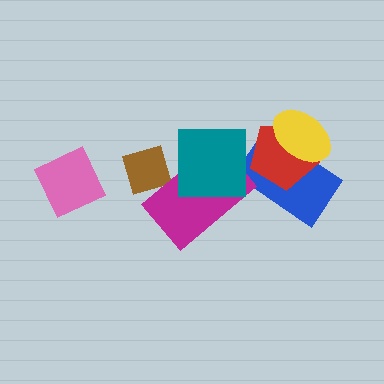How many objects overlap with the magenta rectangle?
2 objects overlap with the magenta rectangle.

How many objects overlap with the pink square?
0 objects overlap with the pink square.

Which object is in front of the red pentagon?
The yellow ellipse is in front of the red pentagon.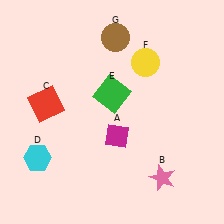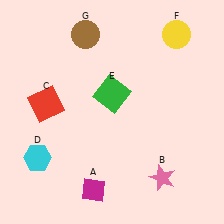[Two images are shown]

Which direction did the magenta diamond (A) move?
The magenta diamond (A) moved down.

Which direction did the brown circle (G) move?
The brown circle (G) moved left.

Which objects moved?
The objects that moved are: the magenta diamond (A), the yellow circle (F), the brown circle (G).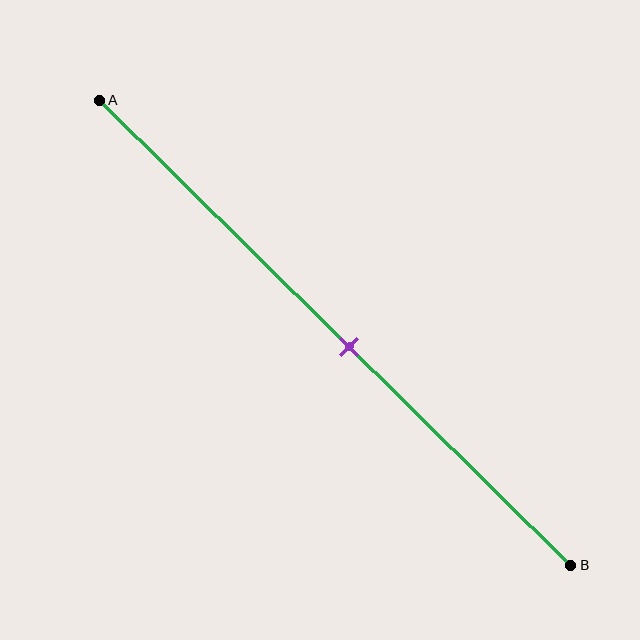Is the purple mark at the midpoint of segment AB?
No, the mark is at about 55% from A, not at the 50% midpoint.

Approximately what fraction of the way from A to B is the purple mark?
The purple mark is approximately 55% of the way from A to B.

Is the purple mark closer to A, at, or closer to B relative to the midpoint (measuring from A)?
The purple mark is closer to point B than the midpoint of segment AB.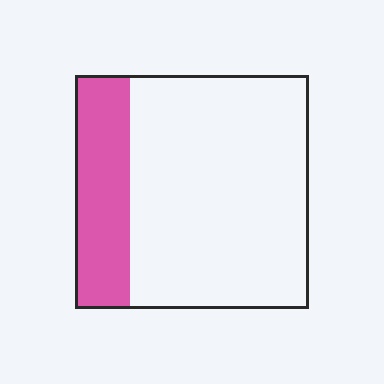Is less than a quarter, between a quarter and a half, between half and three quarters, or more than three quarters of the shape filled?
Less than a quarter.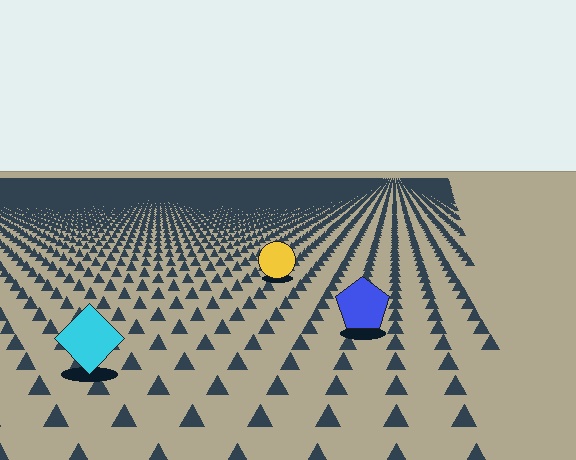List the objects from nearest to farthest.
From nearest to farthest: the cyan diamond, the blue pentagon, the yellow circle.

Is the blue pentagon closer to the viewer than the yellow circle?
Yes. The blue pentagon is closer — you can tell from the texture gradient: the ground texture is coarser near it.